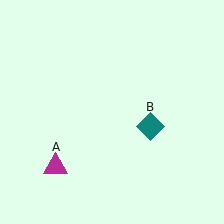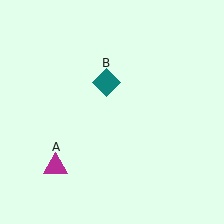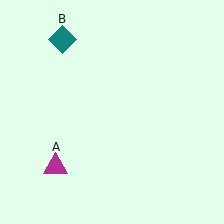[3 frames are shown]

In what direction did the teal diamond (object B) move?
The teal diamond (object B) moved up and to the left.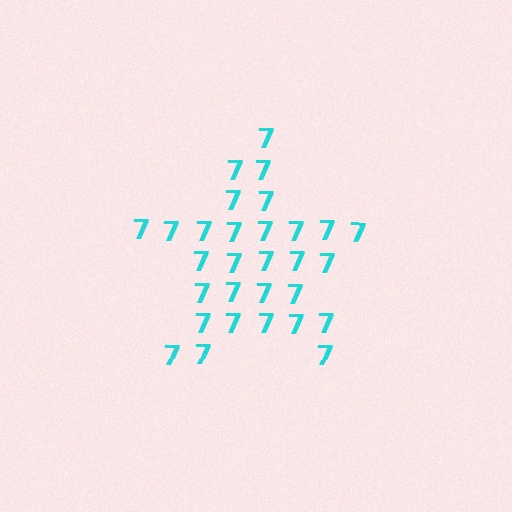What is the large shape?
The large shape is a star.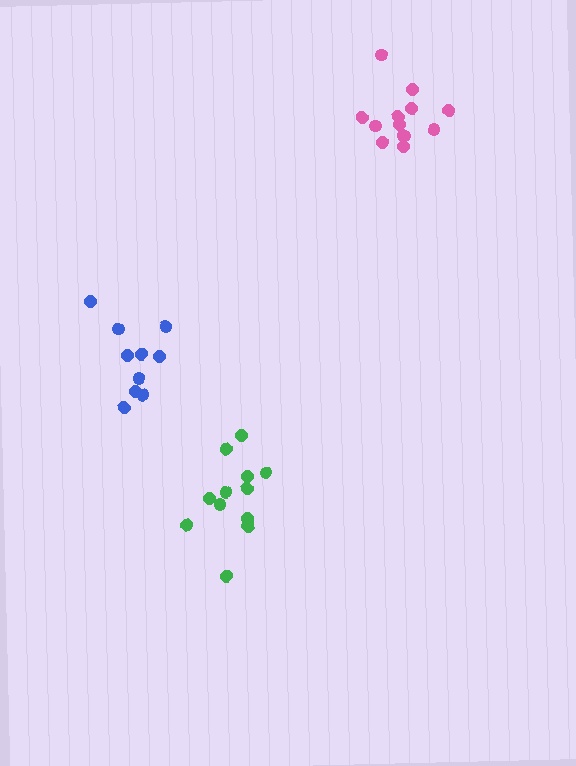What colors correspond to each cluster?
The clusters are colored: green, pink, blue.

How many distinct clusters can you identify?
There are 3 distinct clusters.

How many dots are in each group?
Group 1: 13 dots, Group 2: 13 dots, Group 3: 10 dots (36 total).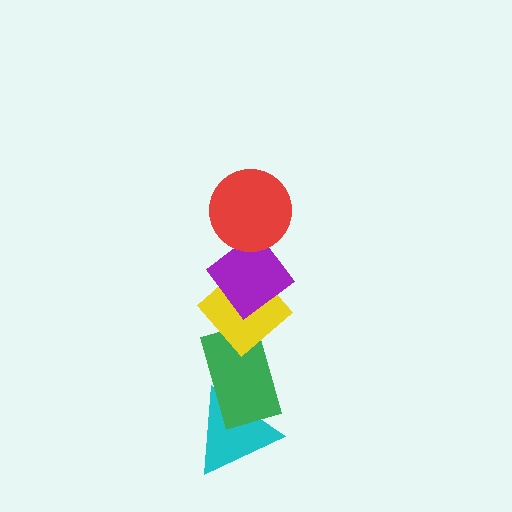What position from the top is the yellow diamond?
The yellow diamond is 3rd from the top.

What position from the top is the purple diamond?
The purple diamond is 2nd from the top.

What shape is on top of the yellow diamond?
The purple diamond is on top of the yellow diamond.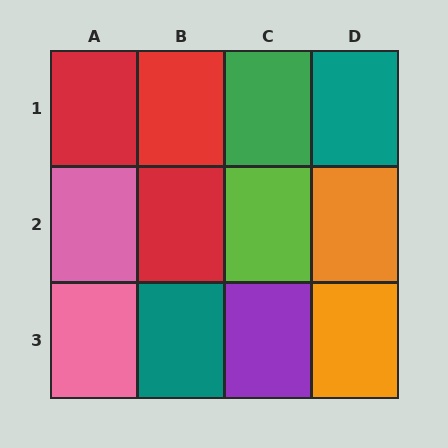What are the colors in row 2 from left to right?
Pink, red, lime, orange.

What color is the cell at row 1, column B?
Red.